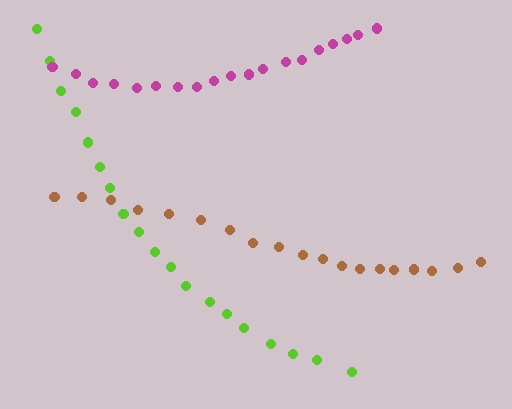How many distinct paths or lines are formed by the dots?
There are 3 distinct paths.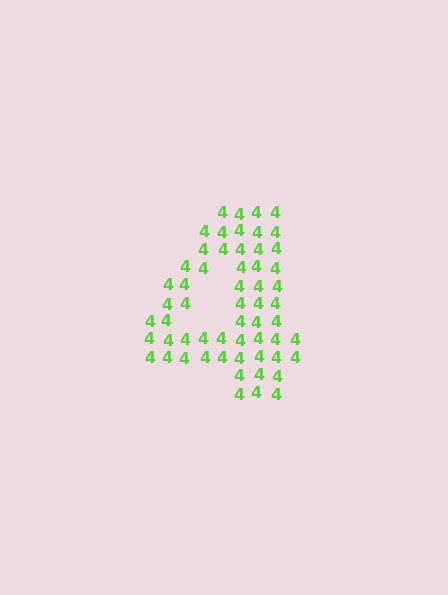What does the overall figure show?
The overall figure shows the digit 4.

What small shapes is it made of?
It is made of small digit 4's.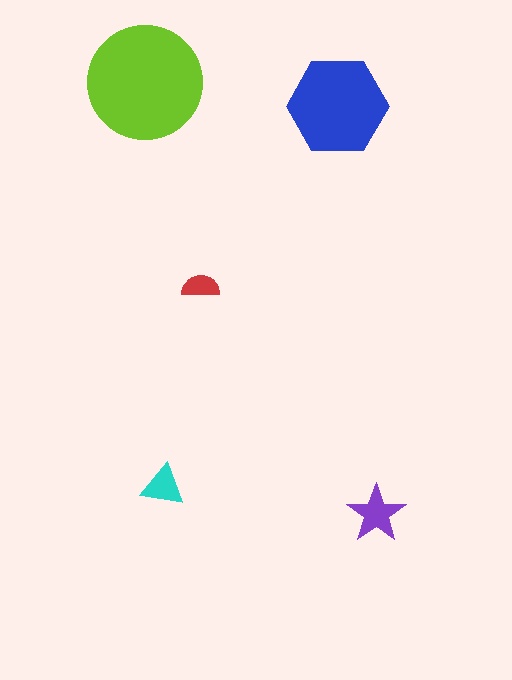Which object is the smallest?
The red semicircle.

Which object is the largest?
The lime circle.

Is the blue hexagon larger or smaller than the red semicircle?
Larger.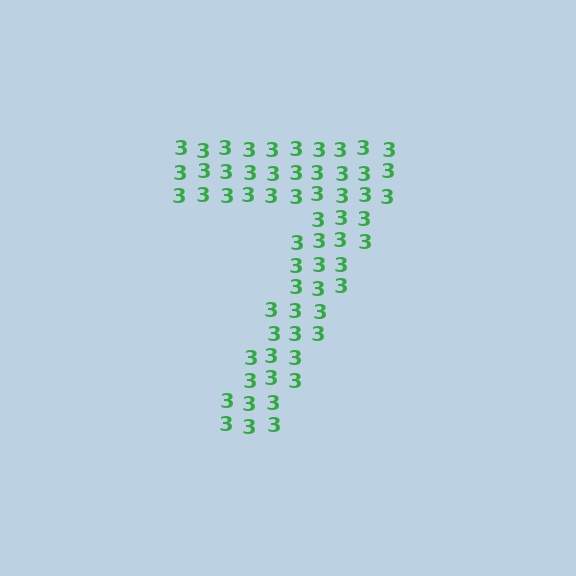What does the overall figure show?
The overall figure shows the digit 7.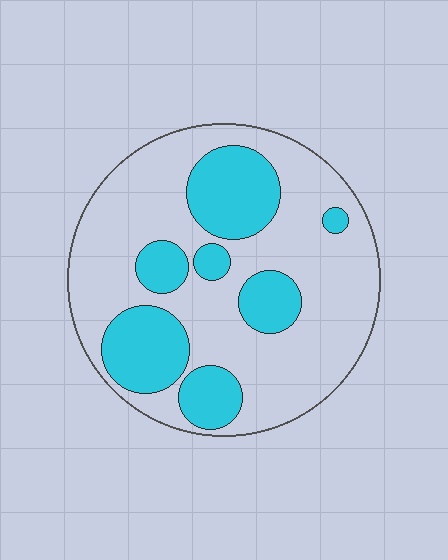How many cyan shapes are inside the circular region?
7.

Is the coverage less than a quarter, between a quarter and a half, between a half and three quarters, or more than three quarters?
Between a quarter and a half.